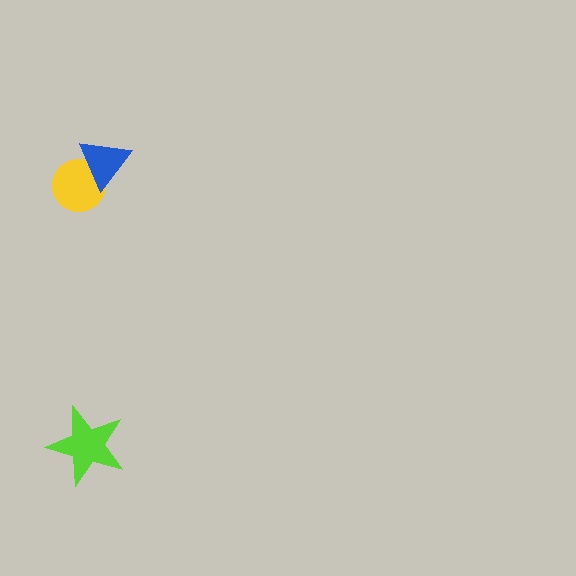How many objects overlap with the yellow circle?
1 object overlaps with the yellow circle.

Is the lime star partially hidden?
No, no other shape covers it.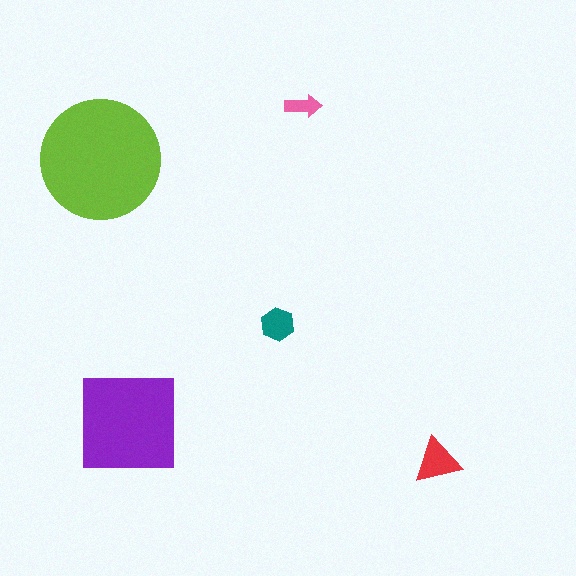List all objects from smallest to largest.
The pink arrow, the teal hexagon, the red triangle, the purple square, the lime circle.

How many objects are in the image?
There are 5 objects in the image.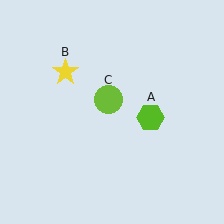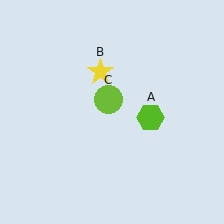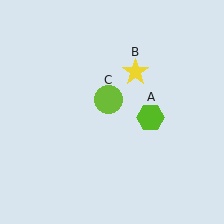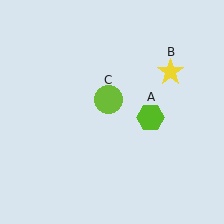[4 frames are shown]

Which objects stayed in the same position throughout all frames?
Lime hexagon (object A) and lime circle (object C) remained stationary.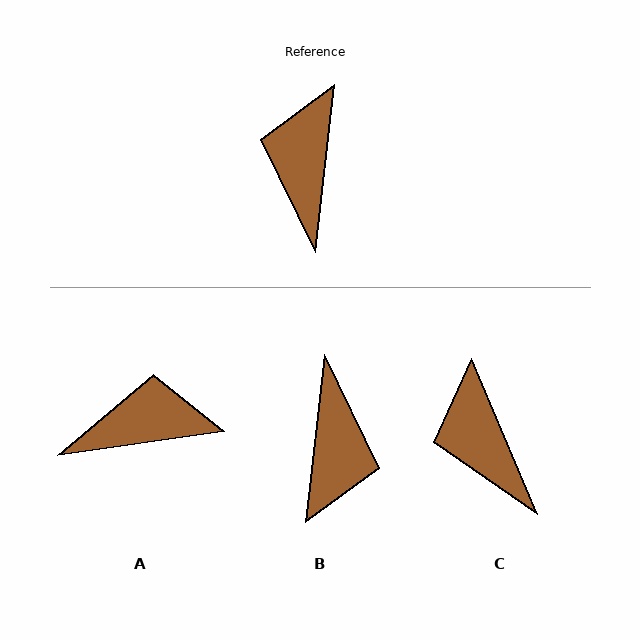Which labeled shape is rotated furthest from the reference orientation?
B, about 180 degrees away.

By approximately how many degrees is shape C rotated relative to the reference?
Approximately 29 degrees counter-clockwise.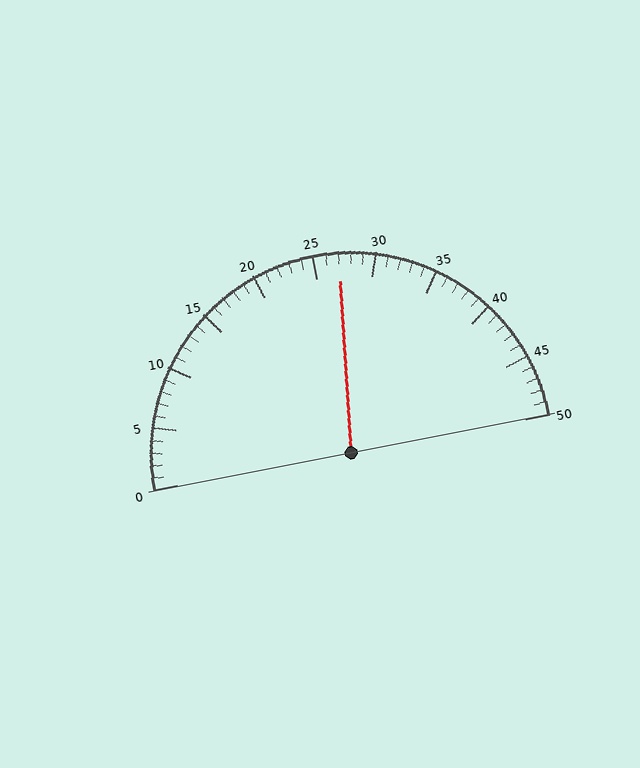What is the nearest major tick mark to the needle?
The nearest major tick mark is 25.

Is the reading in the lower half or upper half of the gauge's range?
The reading is in the upper half of the range (0 to 50).